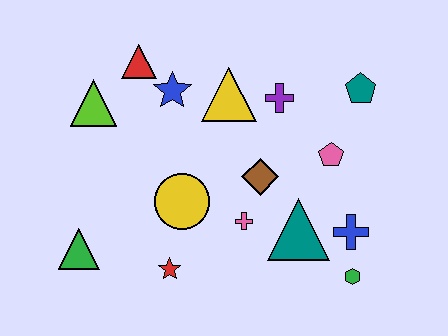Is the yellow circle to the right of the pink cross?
No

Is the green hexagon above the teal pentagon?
No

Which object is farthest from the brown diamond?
The green triangle is farthest from the brown diamond.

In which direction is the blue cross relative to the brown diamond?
The blue cross is to the right of the brown diamond.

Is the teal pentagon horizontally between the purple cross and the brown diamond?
No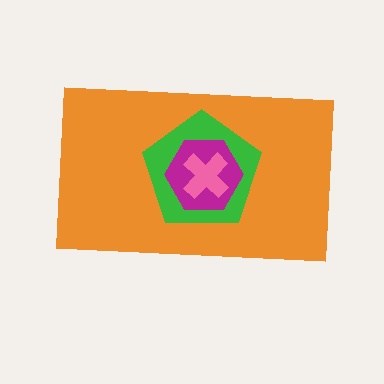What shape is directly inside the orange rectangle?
The green pentagon.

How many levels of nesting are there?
4.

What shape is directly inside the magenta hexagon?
The pink cross.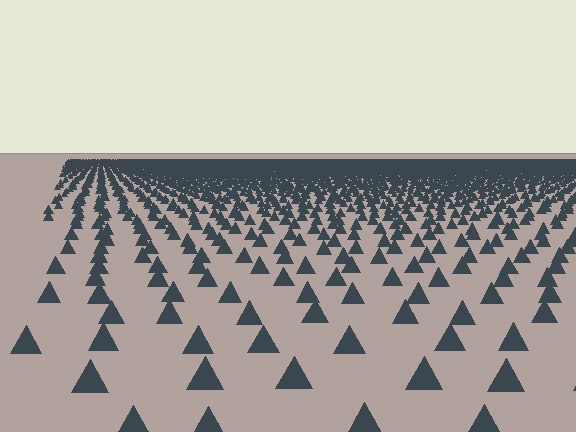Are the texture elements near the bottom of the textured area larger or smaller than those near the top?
Larger. Near the bottom, elements are closer to the viewer and appear at a bigger on-screen size.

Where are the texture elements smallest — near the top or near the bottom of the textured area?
Near the top.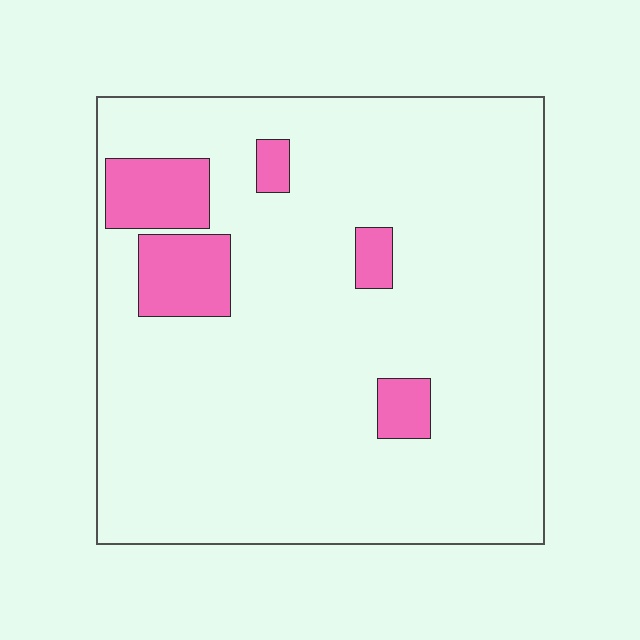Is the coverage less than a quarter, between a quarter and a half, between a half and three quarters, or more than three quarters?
Less than a quarter.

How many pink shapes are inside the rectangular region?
5.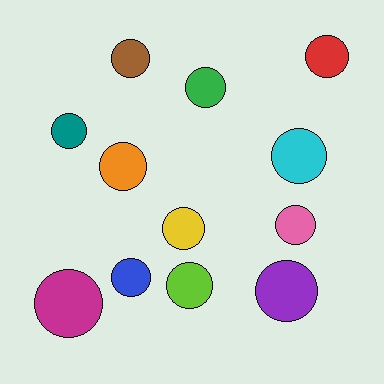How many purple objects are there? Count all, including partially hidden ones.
There is 1 purple object.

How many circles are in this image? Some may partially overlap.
There are 12 circles.